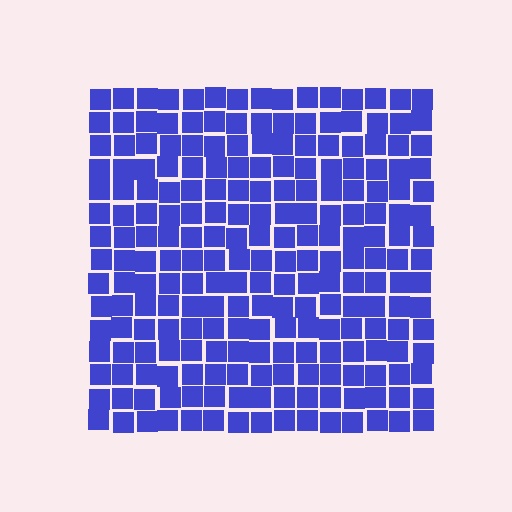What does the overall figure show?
The overall figure shows a square.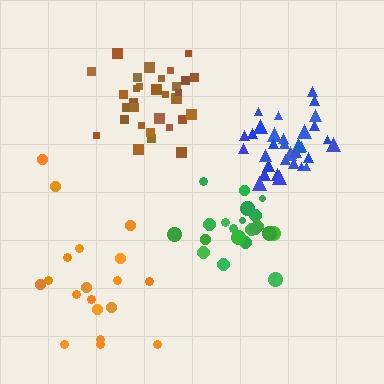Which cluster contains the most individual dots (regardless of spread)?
Blue (35).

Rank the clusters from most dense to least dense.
blue, brown, green, orange.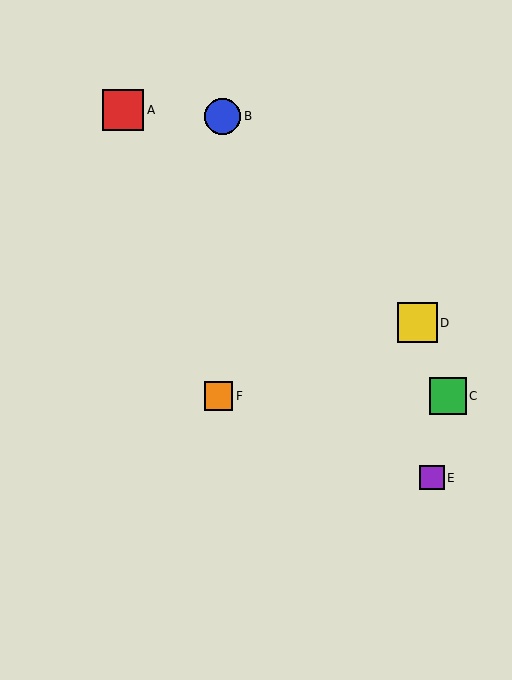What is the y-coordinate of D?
Object D is at y≈323.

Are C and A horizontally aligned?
No, C is at y≈396 and A is at y≈110.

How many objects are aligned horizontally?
2 objects (C, F) are aligned horizontally.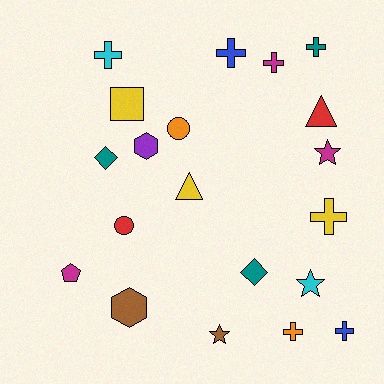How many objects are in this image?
There are 20 objects.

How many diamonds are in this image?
There are 2 diamonds.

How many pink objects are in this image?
There are no pink objects.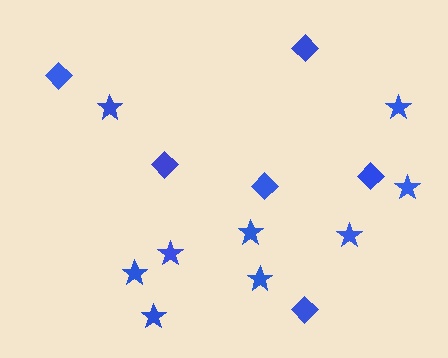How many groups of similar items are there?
There are 2 groups: one group of stars (9) and one group of diamonds (6).